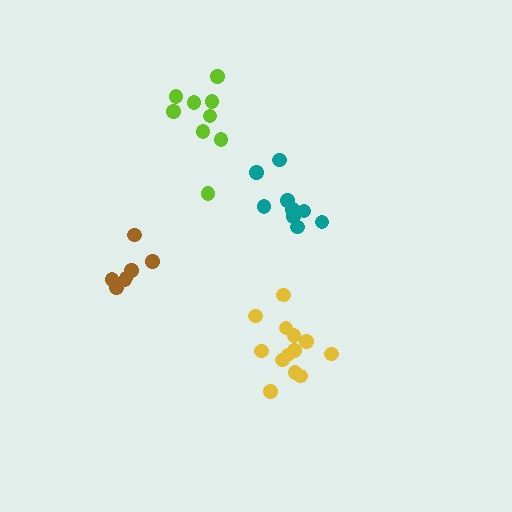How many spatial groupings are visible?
There are 4 spatial groupings.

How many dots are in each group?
Group 1: 13 dots, Group 2: 9 dots, Group 3: 9 dots, Group 4: 7 dots (38 total).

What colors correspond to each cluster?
The clusters are colored: yellow, teal, lime, brown.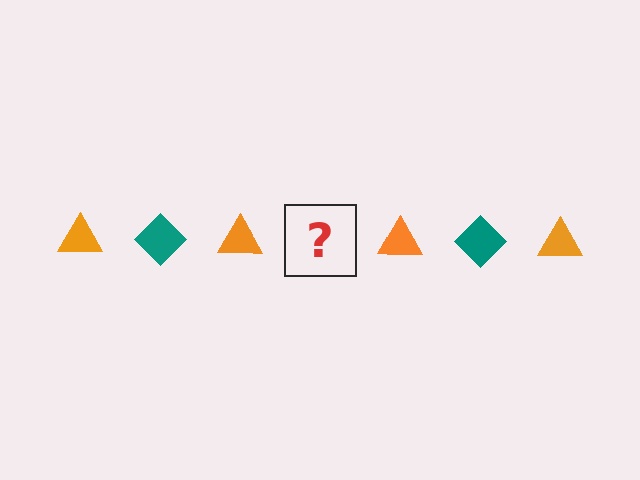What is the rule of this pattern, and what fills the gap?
The rule is that the pattern alternates between orange triangle and teal diamond. The gap should be filled with a teal diamond.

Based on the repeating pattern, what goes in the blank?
The blank should be a teal diamond.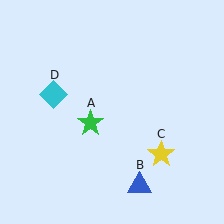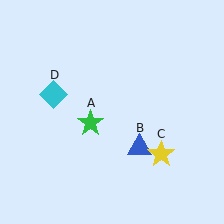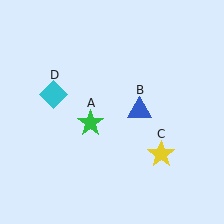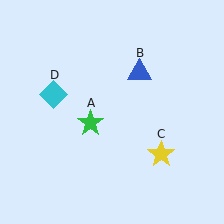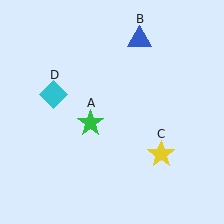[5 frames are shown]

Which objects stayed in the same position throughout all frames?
Green star (object A) and yellow star (object C) and cyan diamond (object D) remained stationary.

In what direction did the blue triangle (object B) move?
The blue triangle (object B) moved up.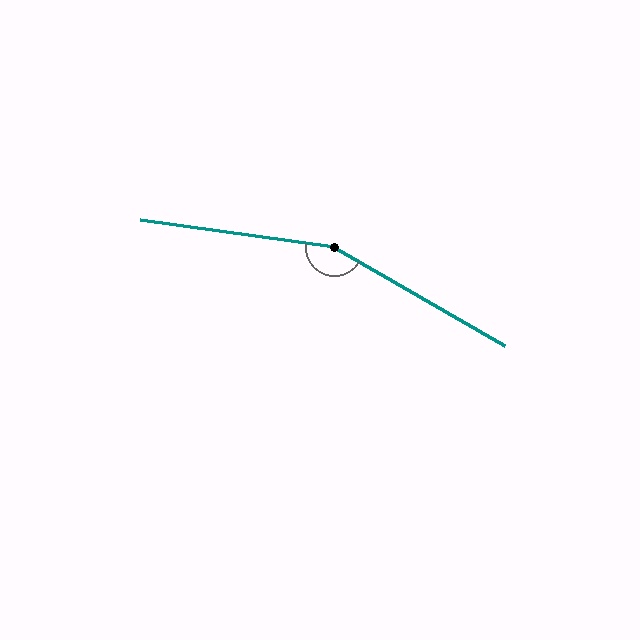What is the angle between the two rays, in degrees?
Approximately 158 degrees.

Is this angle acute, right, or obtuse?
It is obtuse.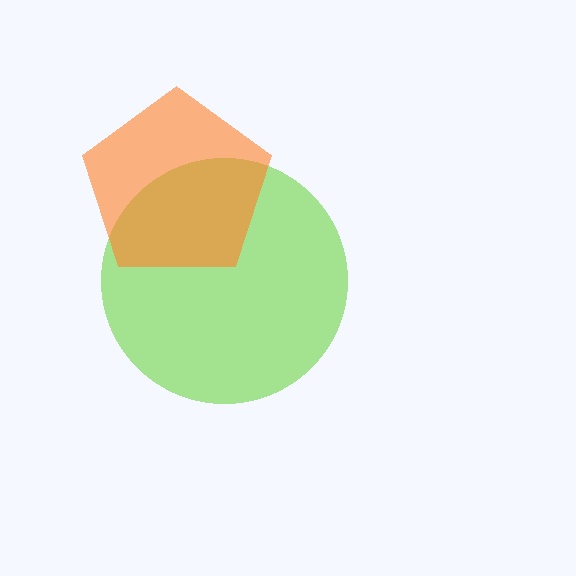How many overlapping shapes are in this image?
There are 2 overlapping shapes in the image.